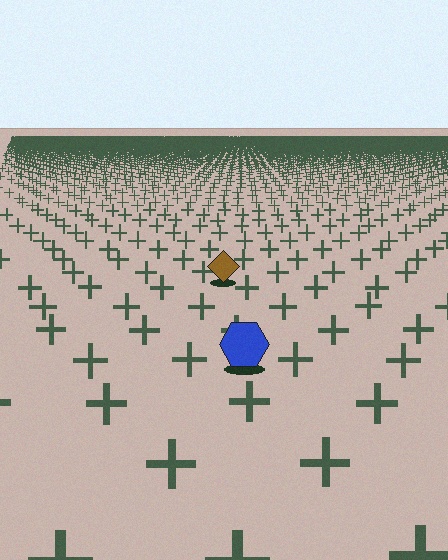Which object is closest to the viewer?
The blue hexagon is closest. The texture marks near it are larger and more spread out.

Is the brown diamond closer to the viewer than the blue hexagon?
No. The blue hexagon is closer — you can tell from the texture gradient: the ground texture is coarser near it.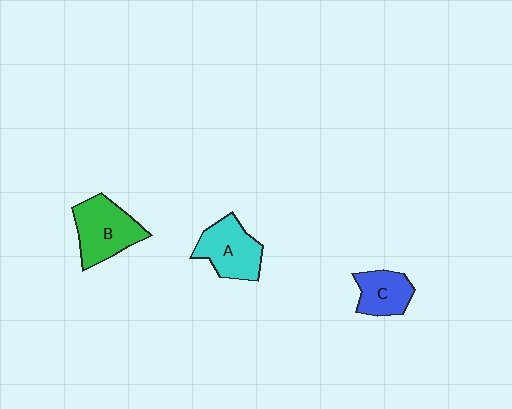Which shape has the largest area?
Shape B (green).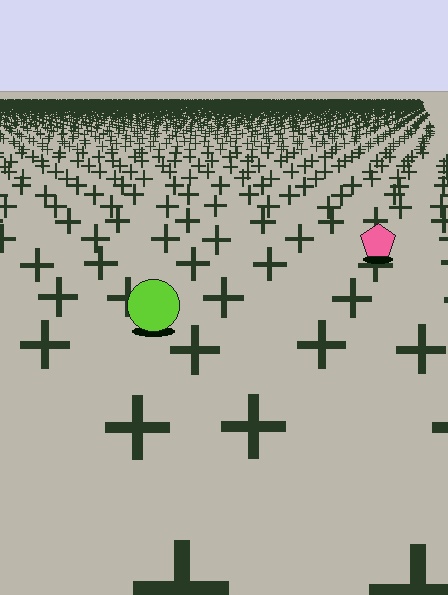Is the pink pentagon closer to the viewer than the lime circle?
No. The lime circle is closer — you can tell from the texture gradient: the ground texture is coarser near it.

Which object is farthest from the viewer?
The pink pentagon is farthest from the viewer. It appears smaller and the ground texture around it is denser.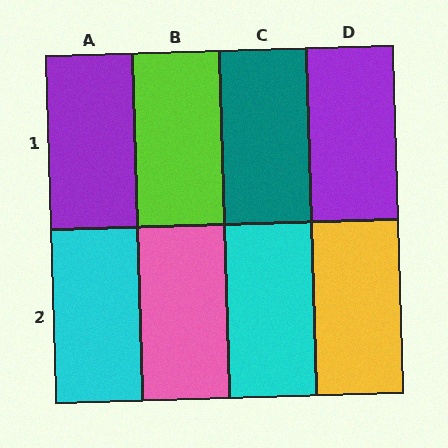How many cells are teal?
1 cell is teal.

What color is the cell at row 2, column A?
Cyan.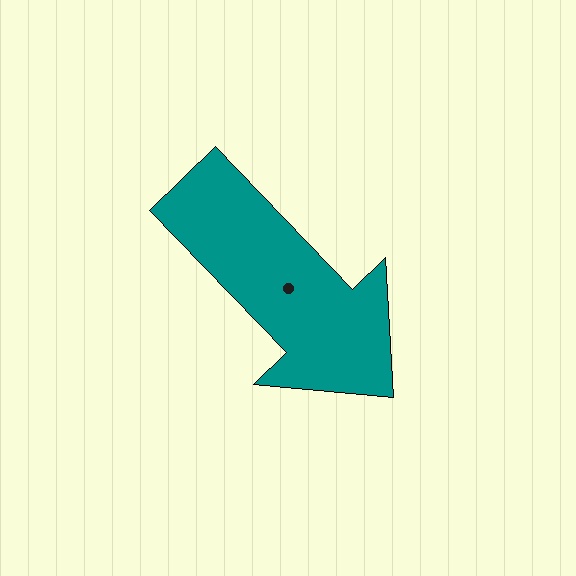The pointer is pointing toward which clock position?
Roughly 5 o'clock.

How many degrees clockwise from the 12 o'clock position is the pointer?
Approximately 136 degrees.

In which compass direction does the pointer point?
Southeast.